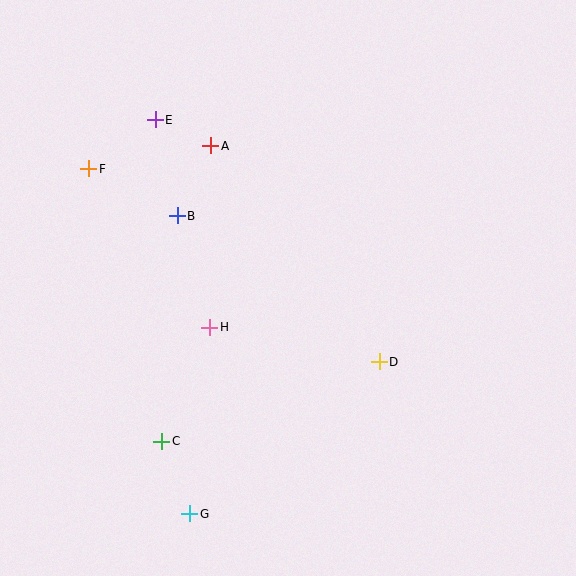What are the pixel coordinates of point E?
Point E is at (155, 120).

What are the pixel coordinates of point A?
Point A is at (211, 146).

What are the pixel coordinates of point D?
Point D is at (379, 362).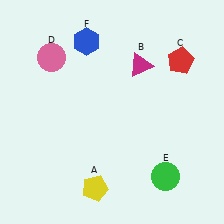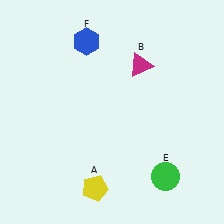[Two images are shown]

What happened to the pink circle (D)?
The pink circle (D) was removed in Image 2. It was in the top-left area of Image 1.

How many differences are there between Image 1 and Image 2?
There are 2 differences between the two images.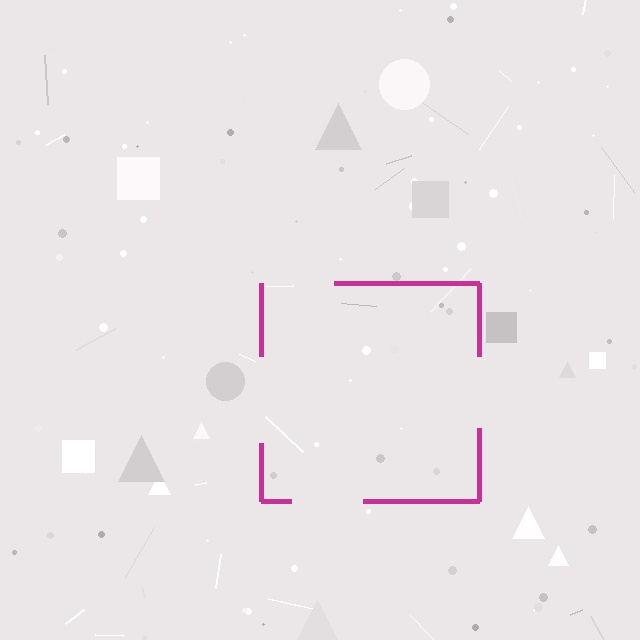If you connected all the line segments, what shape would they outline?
They would outline a square.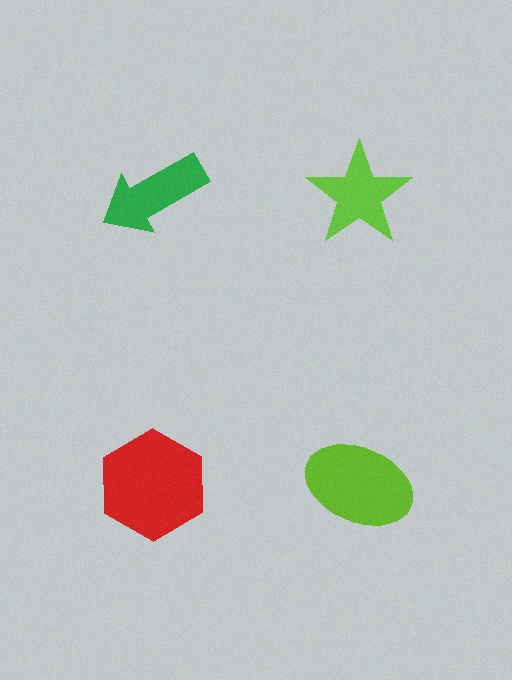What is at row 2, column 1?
A red hexagon.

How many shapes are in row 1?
2 shapes.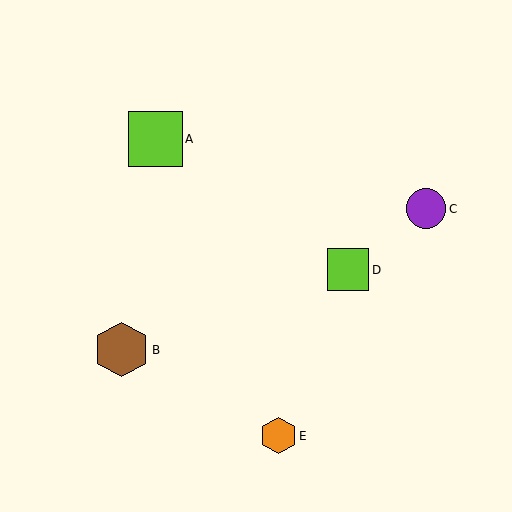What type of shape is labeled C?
Shape C is a purple circle.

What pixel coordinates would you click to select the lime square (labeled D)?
Click at (348, 270) to select the lime square D.